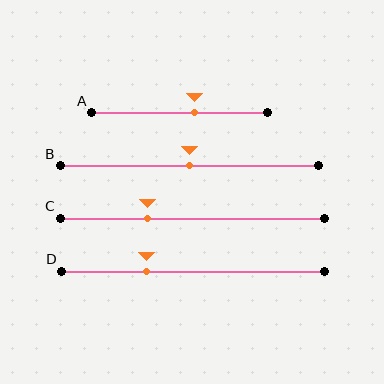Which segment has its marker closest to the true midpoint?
Segment B has its marker closest to the true midpoint.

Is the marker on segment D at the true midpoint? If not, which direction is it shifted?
No, the marker on segment D is shifted to the left by about 18% of the segment length.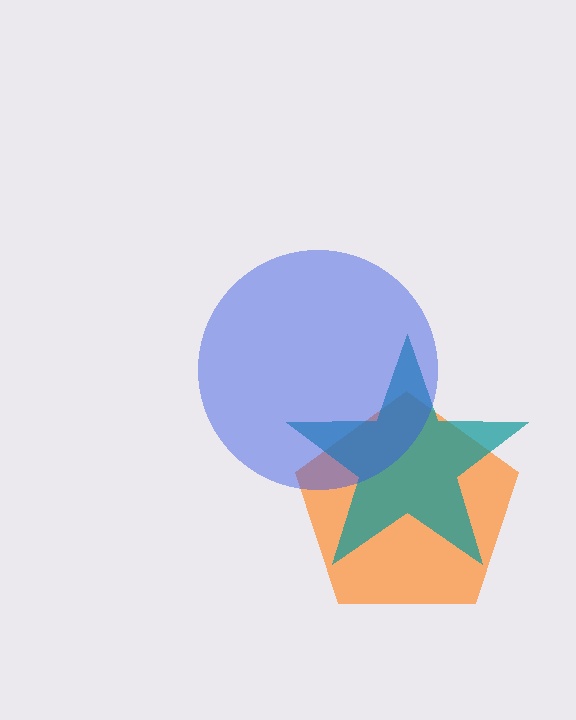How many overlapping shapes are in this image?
There are 3 overlapping shapes in the image.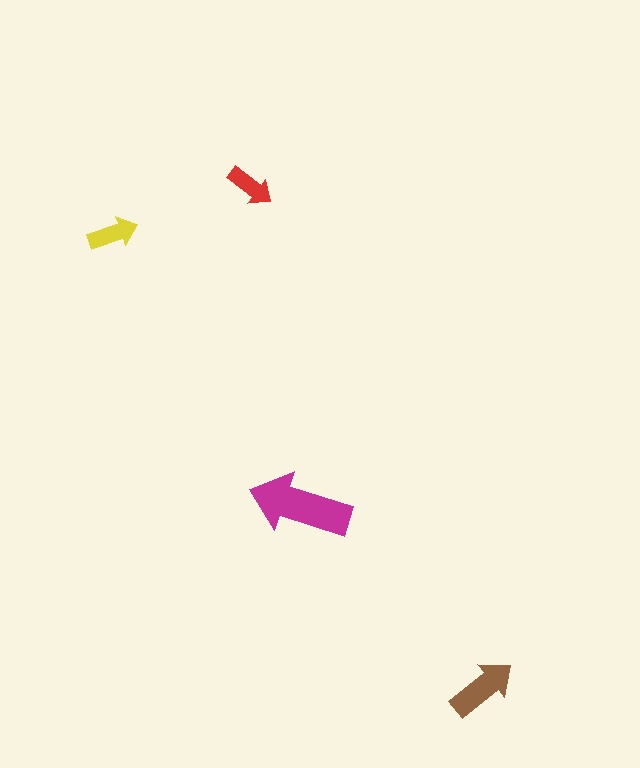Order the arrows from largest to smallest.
the magenta one, the brown one, the yellow one, the red one.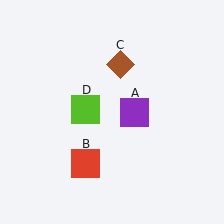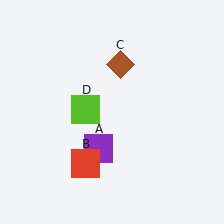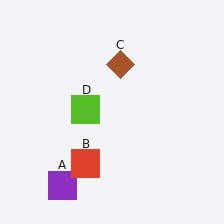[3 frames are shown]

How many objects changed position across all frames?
1 object changed position: purple square (object A).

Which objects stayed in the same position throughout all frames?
Red square (object B) and brown diamond (object C) and lime square (object D) remained stationary.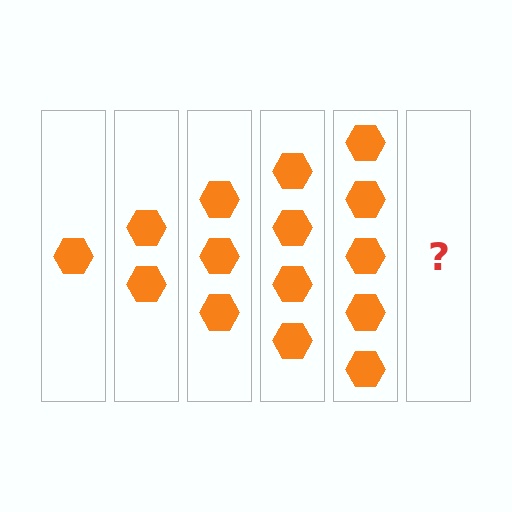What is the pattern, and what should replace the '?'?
The pattern is that each step adds one more hexagon. The '?' should be 6 hexagons.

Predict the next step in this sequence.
The next step is 6 hexagons.